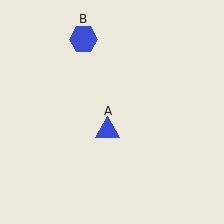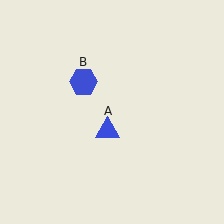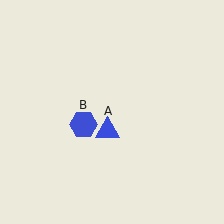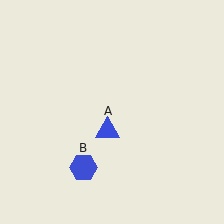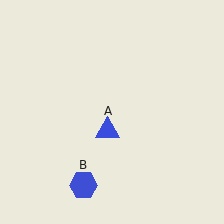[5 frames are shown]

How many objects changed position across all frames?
1 object changed position: blue hexagon (object B).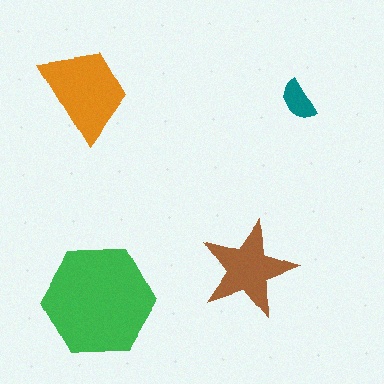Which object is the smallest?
The teal semicircle.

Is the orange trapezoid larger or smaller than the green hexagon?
Smaller.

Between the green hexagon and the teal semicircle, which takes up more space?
The green hexagon.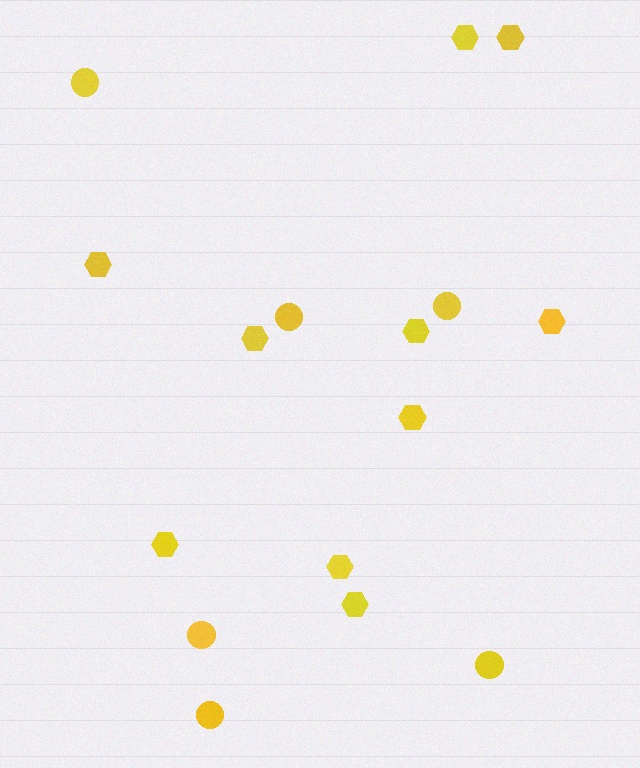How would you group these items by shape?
There are 2 groups: one group of hexagons (10) and one group of circles (6).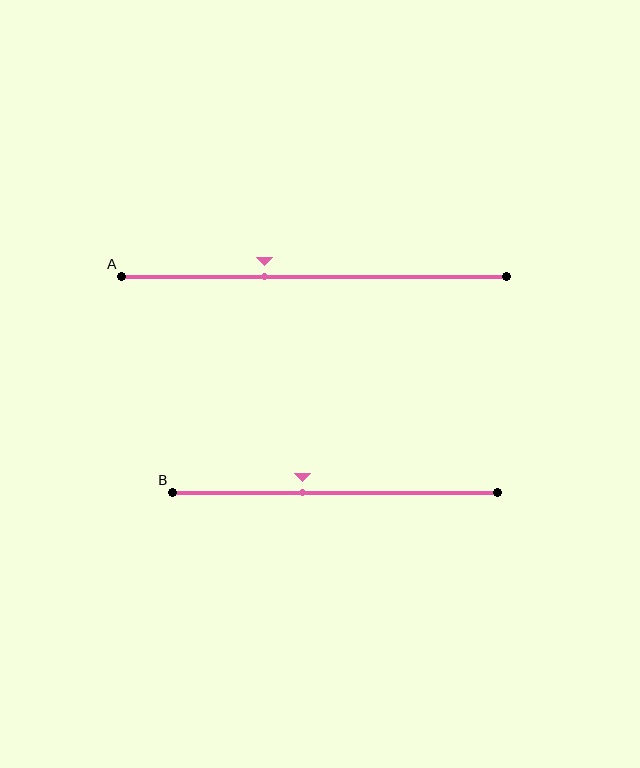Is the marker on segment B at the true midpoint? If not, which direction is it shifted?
No, the marker on segment B is shifted to the left by about 10% of the segment length.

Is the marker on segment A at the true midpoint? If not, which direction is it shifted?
No, the marker on segment A is shifted to the left by about 13% of the segment length.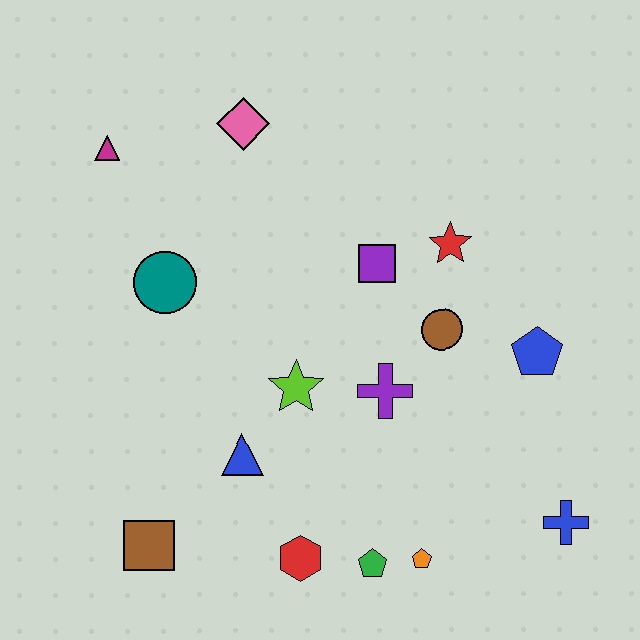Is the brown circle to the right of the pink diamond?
Yes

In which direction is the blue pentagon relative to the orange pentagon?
The blue pentagon is above the orange pentagon.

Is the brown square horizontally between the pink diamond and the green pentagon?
No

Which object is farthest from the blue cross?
The magenta triangle is farthest from the blue cross.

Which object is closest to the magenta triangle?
The pink diamond is closest to the magenta triangle.